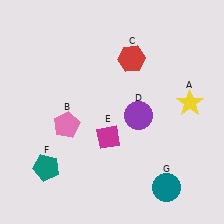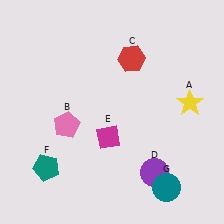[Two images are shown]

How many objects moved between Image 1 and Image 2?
1 object moved between the two images.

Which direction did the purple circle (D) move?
The purple circle (D) moved down.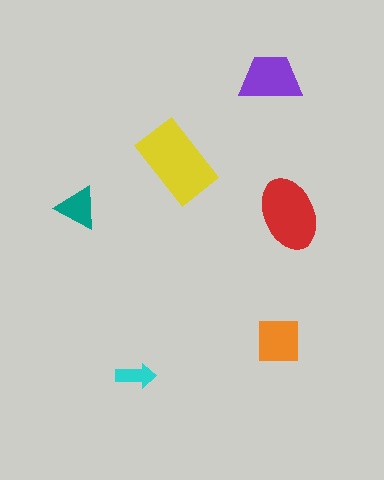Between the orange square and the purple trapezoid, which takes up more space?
The purple trapezoid.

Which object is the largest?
The yellow rectangle.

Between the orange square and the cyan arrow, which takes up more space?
The orange square.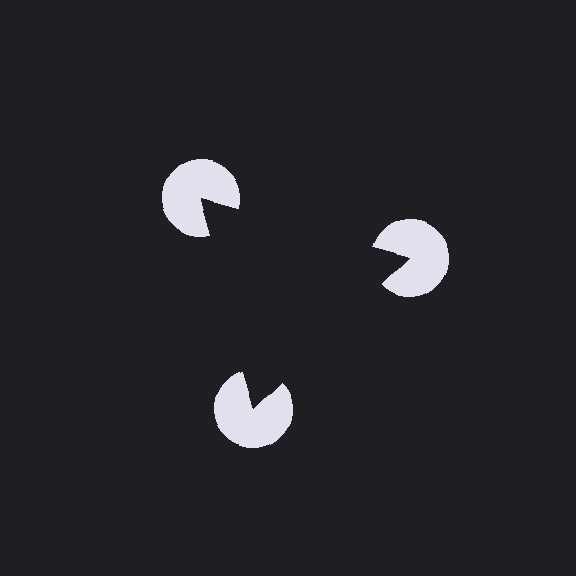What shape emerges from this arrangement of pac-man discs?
An illusory triangle — its edges are inferred from the aligned wedge cuts in the pac-man discs, not physically drawn.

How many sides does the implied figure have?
3 sides.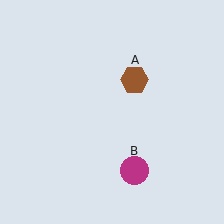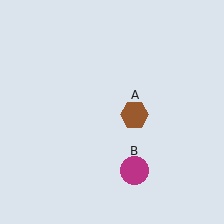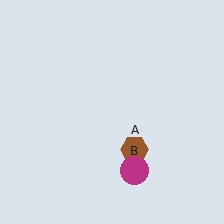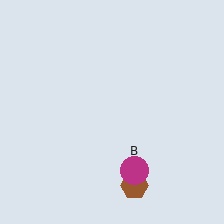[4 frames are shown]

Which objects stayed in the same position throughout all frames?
Magenta circle (object B) remained stationary.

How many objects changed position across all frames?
1 object changed position: brown hexagon (object A).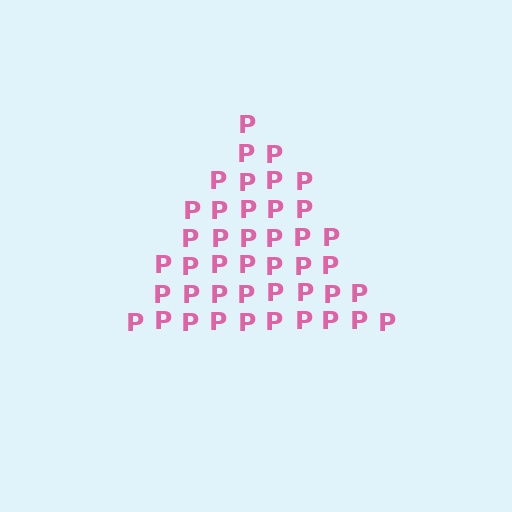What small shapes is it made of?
It is made of small letter P's.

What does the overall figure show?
The overall figure shows a triangle.